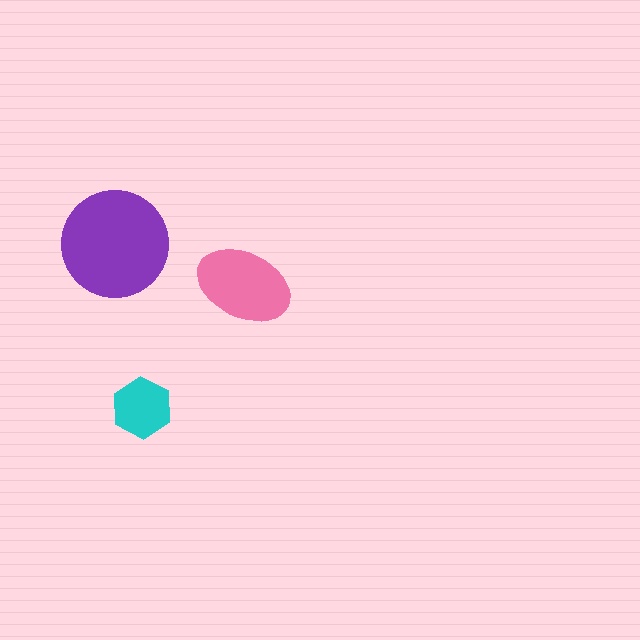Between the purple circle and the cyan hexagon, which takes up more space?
The purple circle.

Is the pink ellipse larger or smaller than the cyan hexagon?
Larger.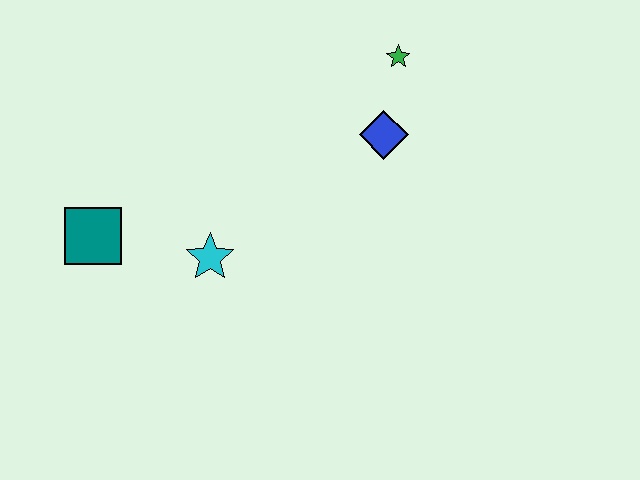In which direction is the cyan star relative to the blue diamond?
The cyan star is to the left of the blue diamond.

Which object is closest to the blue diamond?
The green star is closest to the blue diamond.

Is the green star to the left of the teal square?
No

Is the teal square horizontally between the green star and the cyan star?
No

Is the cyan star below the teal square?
Yes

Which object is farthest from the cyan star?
The green star is farthest from the cyan star.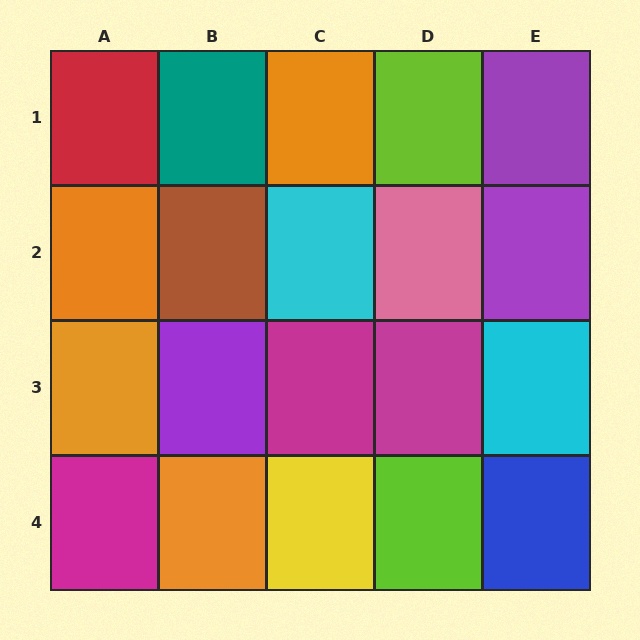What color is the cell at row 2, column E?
Purple.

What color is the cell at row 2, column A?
Orange.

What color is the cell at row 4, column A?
Magenta.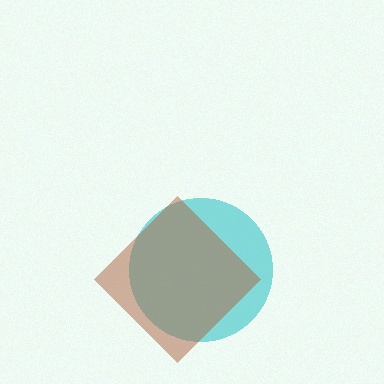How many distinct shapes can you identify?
There are 2 distinct shapes: a cyan circle, a brown diamond.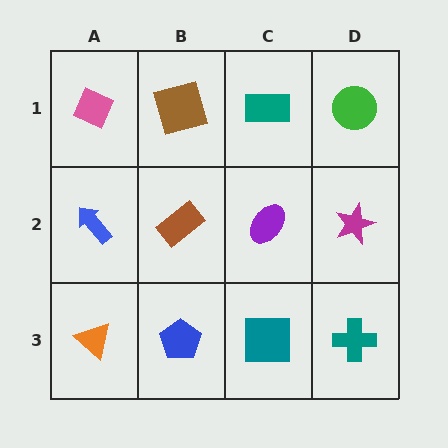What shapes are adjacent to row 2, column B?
A brown square (row 1, column B), a blue pentagon (row 3, column B), a blue arrow (row 2, column A), a purple ellipse (row 2, column C).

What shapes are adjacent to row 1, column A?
A blue arrow (row 2, column A), a brown square (row 1, column B).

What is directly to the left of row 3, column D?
A teal square.